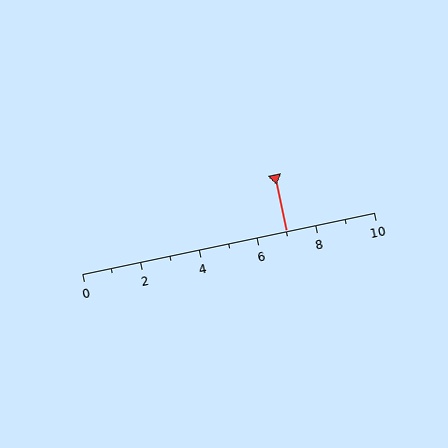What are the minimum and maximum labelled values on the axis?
The axis runs from 0 to 10.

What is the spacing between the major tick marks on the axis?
The major ticks are spaced 2 apart.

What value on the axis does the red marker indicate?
The marker indicates approximately 7.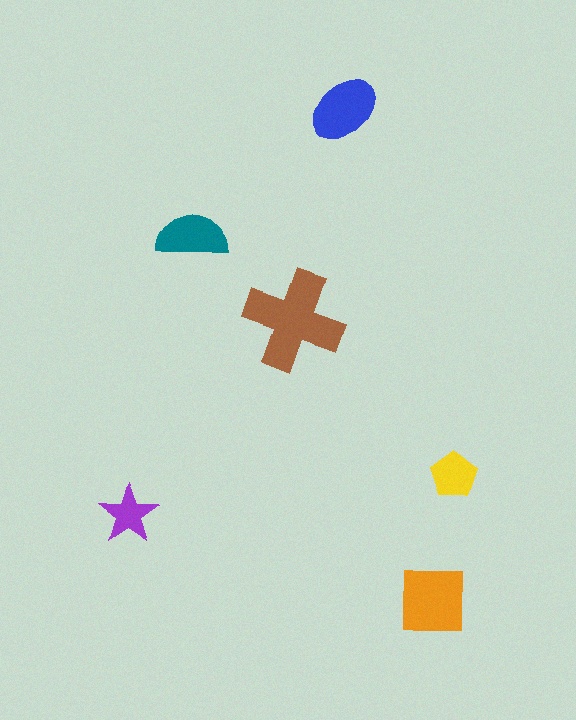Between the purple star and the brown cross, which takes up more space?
The brown cross.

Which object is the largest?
The brown cross.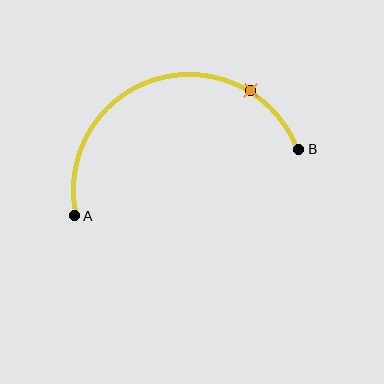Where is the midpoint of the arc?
The arc midpoint is the point on the curve farthest from the straight line joining A and B. It sits above that line.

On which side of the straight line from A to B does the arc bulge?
The arc bulges above the straight line connecting A and B.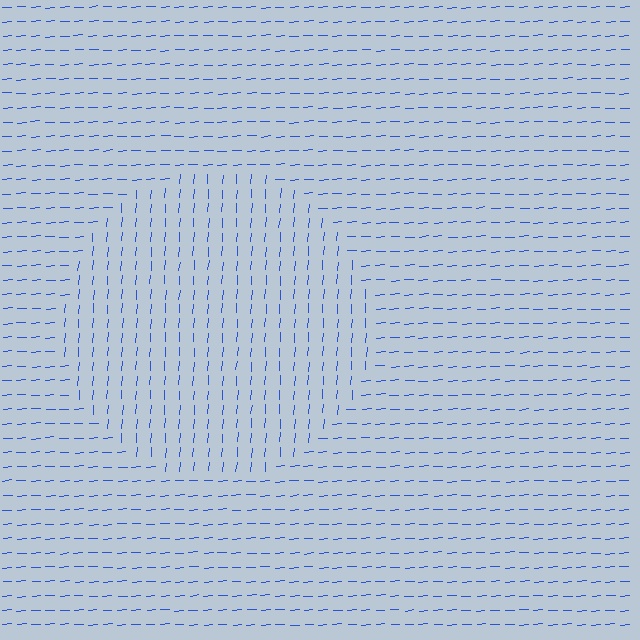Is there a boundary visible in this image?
Yes, there is a texture boundary formed by a change in line orientation.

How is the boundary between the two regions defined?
The boundary is defined purely by a change in line orientation (approximately 81 degrees difference). All lines are the same color and thickness.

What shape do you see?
I see a circle.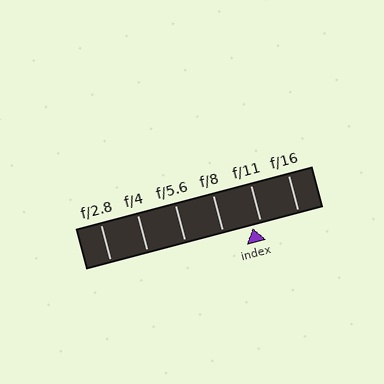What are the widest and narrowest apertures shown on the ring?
The widest aperture shown is f/2.8 and the narrowest is f/16.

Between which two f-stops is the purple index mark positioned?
The index mark is between f/8 and f/11.